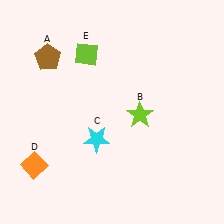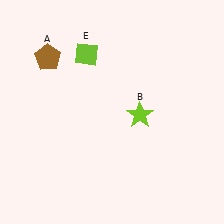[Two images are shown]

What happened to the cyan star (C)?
The cyan star (C) was removed in Image 2. It was in the bottom-left area of Image 1.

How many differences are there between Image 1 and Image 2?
There are 2 differences between the two images.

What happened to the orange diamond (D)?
The orange diamond (D) was removed in Image 2. It was in the bottom-left area of Image 1.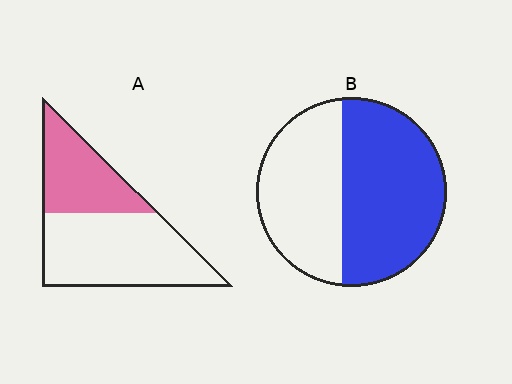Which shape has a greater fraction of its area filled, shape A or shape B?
Shape B.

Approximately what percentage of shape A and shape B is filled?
A is approximately 35% and B is approximately 55%.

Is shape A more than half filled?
No.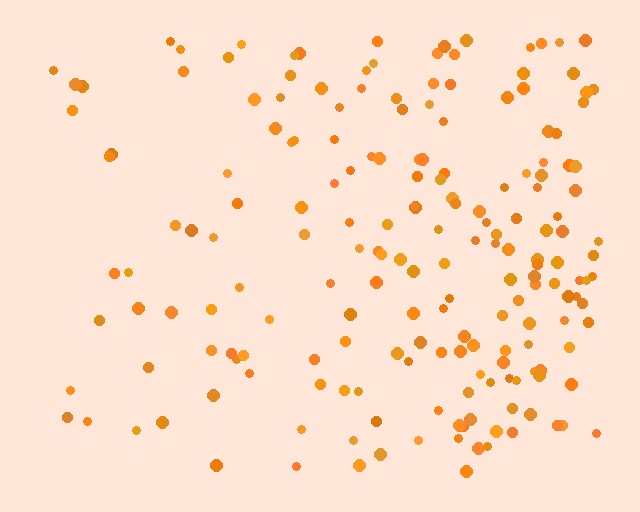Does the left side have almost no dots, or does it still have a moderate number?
Still a moderate number, just noticeably fewer than the right.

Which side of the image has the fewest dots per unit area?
The left.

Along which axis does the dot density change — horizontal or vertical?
Horizontal.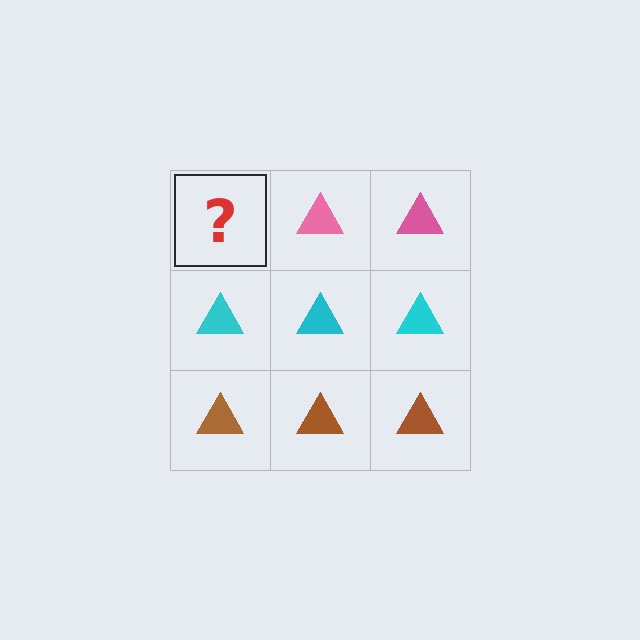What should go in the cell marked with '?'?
The missing cell should contain a pink triangle.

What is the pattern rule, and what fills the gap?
The rule is that each row has a consistent color. The gap should be filled with a pink triangle.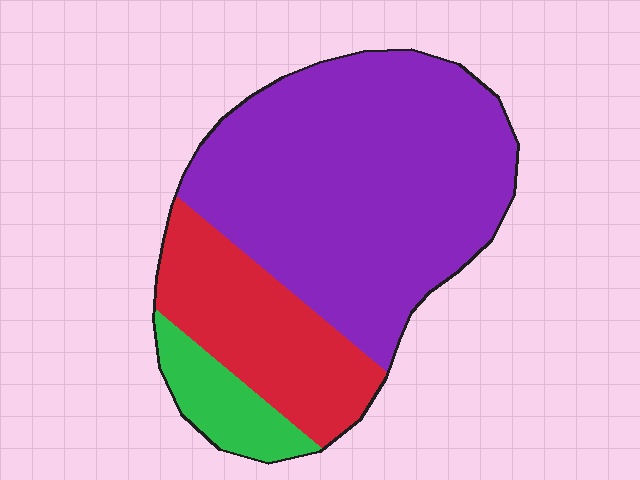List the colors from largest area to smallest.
From largest to smallest: purple, red, green.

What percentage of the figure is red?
Red covers 25% of the figure.